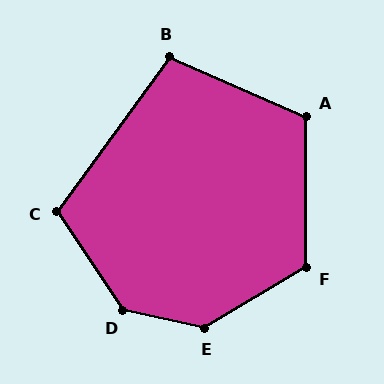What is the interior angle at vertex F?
Approximately 121 degrees (obtuse).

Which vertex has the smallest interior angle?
B, at approximately 103 degrees.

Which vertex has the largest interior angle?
D, at approximately 137 degrees.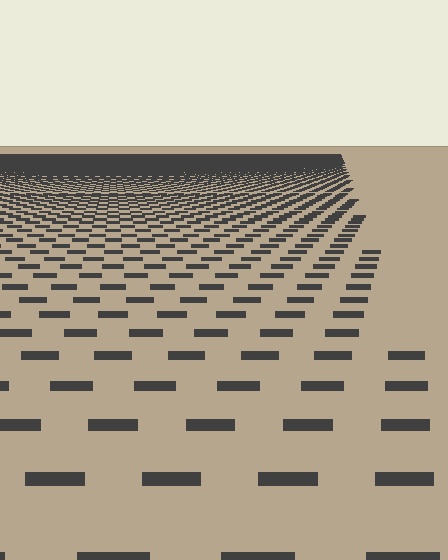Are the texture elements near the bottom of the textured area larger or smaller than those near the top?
Larger. Near the bottom, elements are closer to the viewer and appear at a bigger on-screen size.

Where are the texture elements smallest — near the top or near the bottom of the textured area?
Near the top.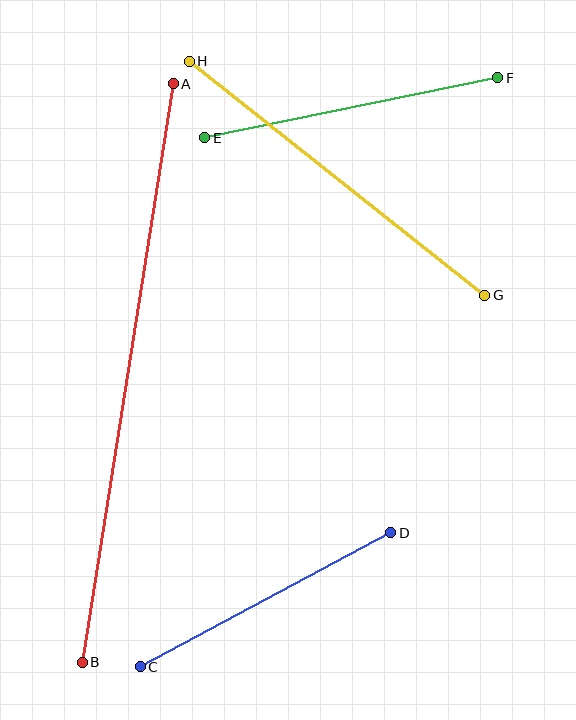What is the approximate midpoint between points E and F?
The midpoint is at approximately (351, 108) pixels.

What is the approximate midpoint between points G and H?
The midpoint is at approximately (337, 178) pixels.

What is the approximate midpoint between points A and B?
The midpoint is at approximately (128, 373) pixels.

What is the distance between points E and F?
The distance is approximately 299 pixels.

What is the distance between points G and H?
The distance is approximately 377 pixels.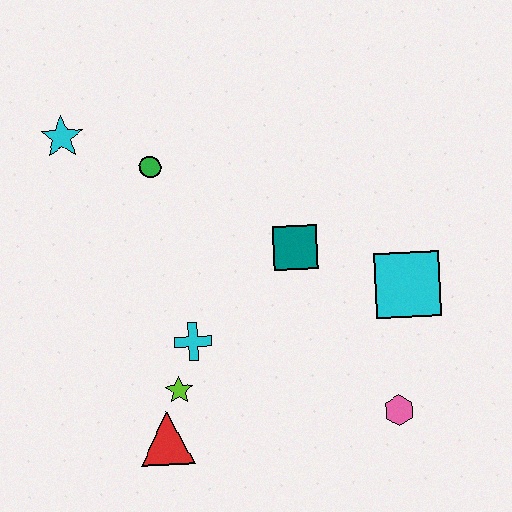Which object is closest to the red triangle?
The lime star is closest to the red triangle.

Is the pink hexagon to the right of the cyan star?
Yes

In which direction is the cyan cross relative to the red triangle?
The cyan cross is above the red triangle.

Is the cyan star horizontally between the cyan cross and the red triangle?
No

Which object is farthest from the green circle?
The pink hexagon is farthest from the green circle.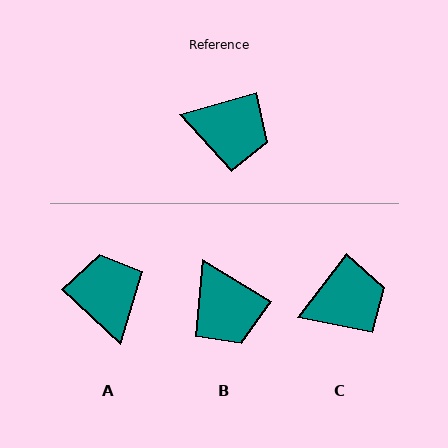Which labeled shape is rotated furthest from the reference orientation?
A, about 121 degrees away.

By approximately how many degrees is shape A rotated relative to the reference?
Approximately 121 degrees counter-clockwise.